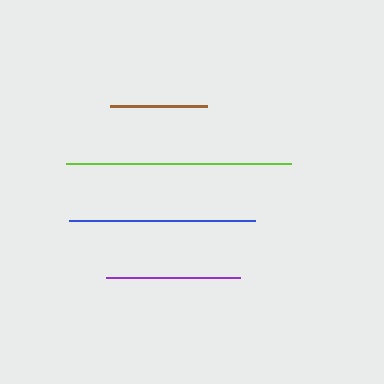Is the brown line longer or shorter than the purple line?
The purple line is longer than the brown line.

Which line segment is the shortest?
The brown line is the shortest at approximately 97 pixels.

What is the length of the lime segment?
The lime segment is approximately 225 pixels long.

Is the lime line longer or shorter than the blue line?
The lime line is longer than the blue line.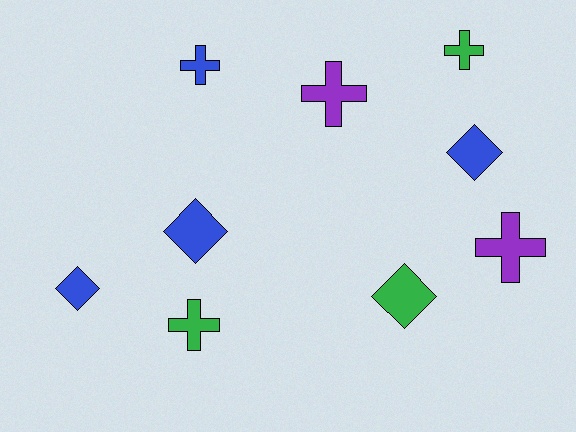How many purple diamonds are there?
There are no purple diamonds.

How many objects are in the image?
There are 9 objects.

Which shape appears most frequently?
Cross, with 5 objects.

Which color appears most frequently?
Blue, with 4 objects.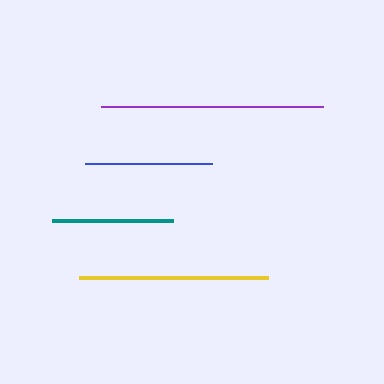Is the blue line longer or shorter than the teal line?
The blue line is longer than the teal line.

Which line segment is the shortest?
The teal line is the shortest at approximately 121 pixels.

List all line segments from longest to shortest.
From longest to shortest: purple, yellow, blue, teal.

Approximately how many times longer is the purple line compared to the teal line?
The purple line is approximately 1.8 times the length of the teal line.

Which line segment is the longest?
The purple line is the longest at approximately 223 pixels.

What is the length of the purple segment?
The purple segment is approximately 223 pixels long.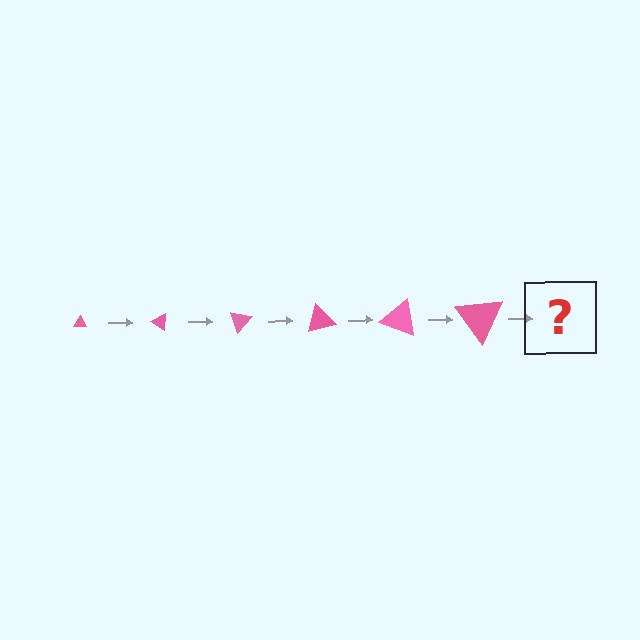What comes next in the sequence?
The next element should be a triangle, larger than the previous one and rotated 210 degrees from the start.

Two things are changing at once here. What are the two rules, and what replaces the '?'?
The two rules are that the triangle grows larger each step and it rotates 35 degrees each step. The '?' should be a triangle, larger than the previous one and rotated 210 degrees from the start.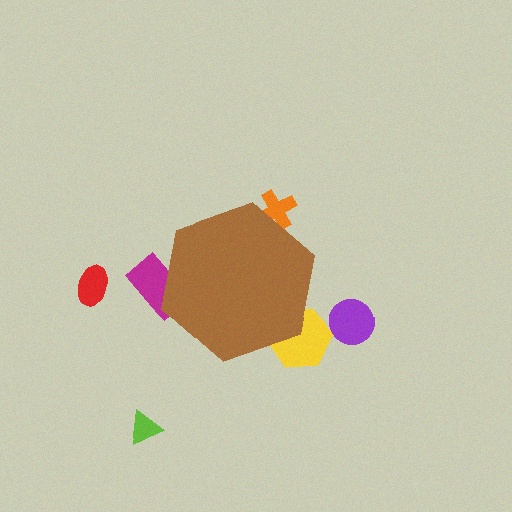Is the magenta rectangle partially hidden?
Yes, the magenta rectangle is partially hidden behind the brown hexagon.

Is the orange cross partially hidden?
Yes, the orange cross is partially hidden behind the brown hexagon.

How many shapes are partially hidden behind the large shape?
3 shapes are partially hidden.